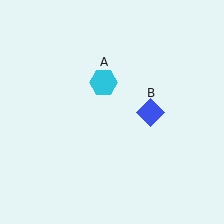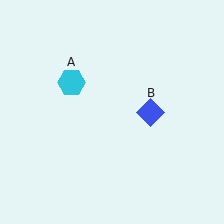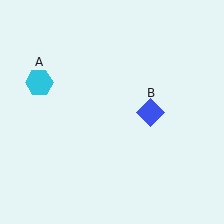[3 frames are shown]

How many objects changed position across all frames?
1 object changed position: cyan hexagon (object A).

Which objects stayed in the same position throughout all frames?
Blue diamond (object B) remained stationary.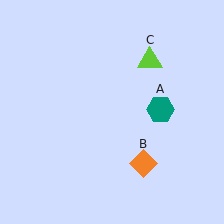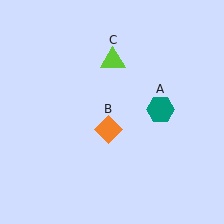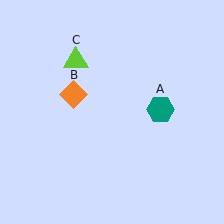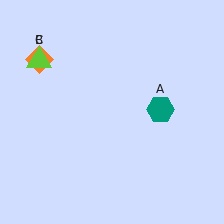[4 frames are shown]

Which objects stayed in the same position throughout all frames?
Teal hexagon (object A) remained stationary.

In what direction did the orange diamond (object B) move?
The orange diamond (object B) moved up and to the left.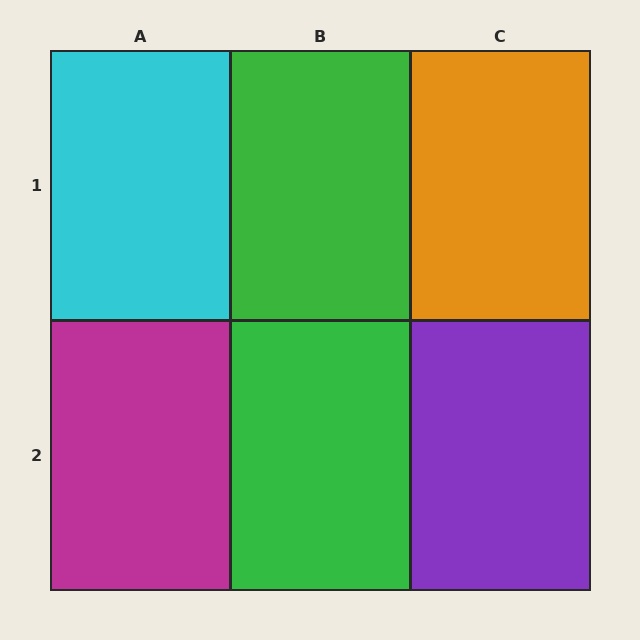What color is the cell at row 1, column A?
Cyan.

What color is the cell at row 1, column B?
Green.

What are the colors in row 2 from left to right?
Magenta, green, purple.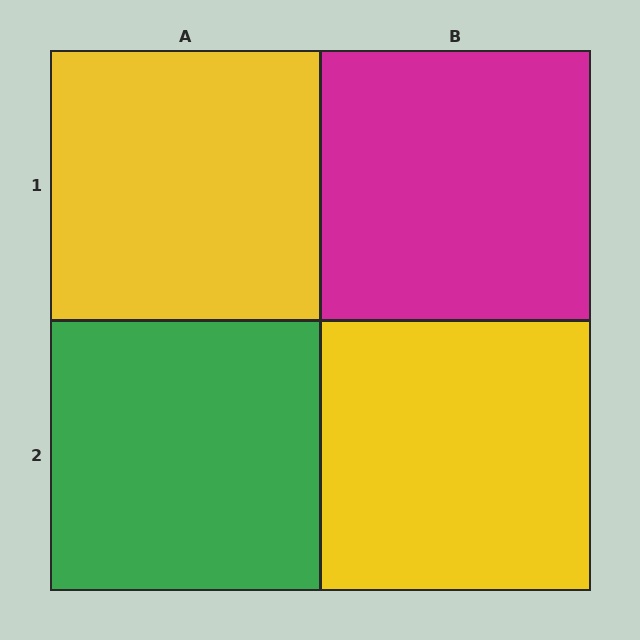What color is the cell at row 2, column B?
Yellow.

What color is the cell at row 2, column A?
Green.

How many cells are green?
1 cell is green.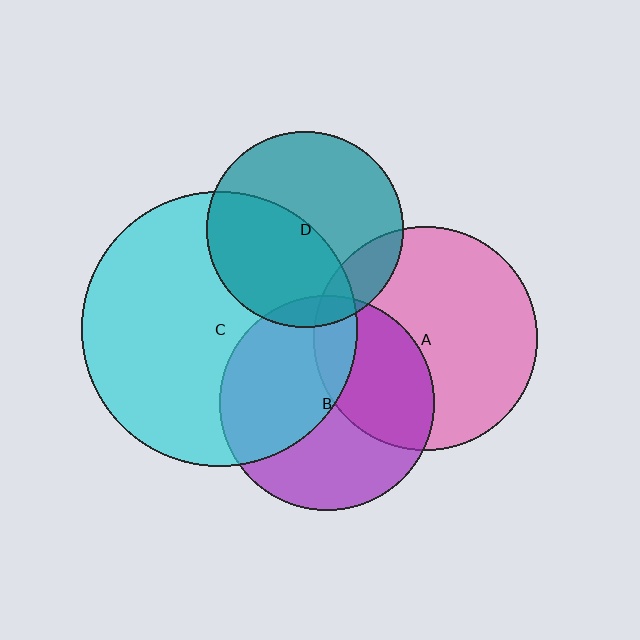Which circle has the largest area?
Circle C (cyan).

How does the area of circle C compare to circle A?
Approximately 1.5 times.